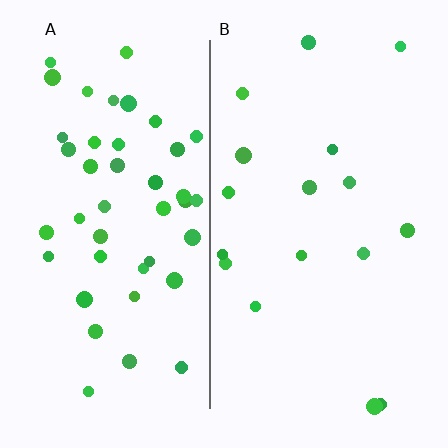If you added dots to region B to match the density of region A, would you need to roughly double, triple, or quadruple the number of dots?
Approximately triple.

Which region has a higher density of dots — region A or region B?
A (the left).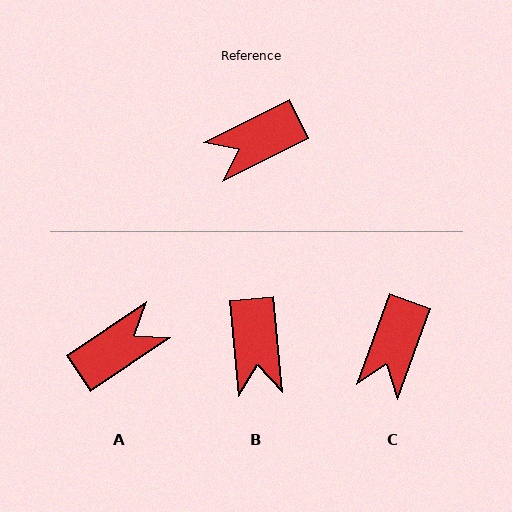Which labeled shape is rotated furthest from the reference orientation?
A, about 172 degrees away.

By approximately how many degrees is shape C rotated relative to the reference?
Approximately 44 degrees counter-clockwise.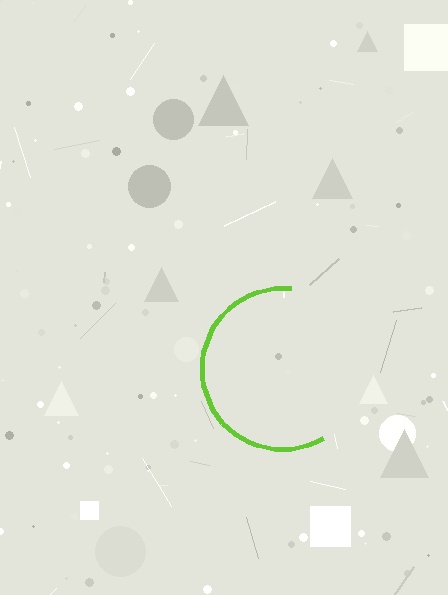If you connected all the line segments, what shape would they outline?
They would outline a circle.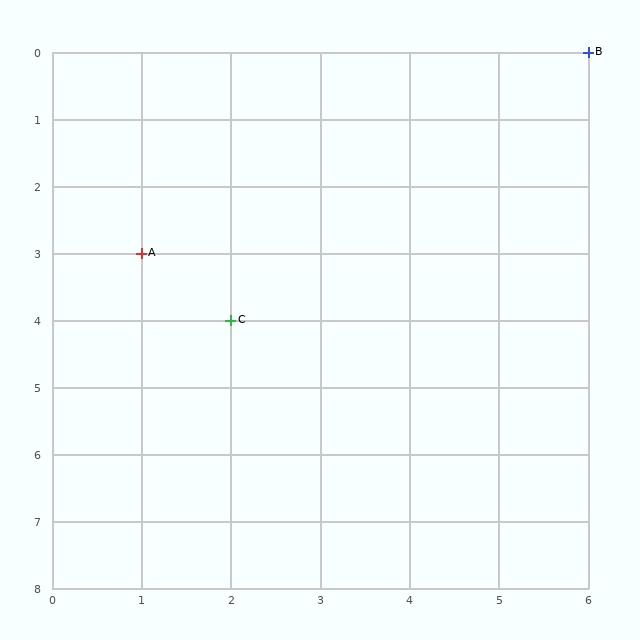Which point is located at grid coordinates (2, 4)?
Point C is at (2, 4).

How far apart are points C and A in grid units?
Points C and A are 1 column and 1 row apart (about 1.4 grid units diagonally).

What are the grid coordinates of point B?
Point B is at grid coordinates (6, 0).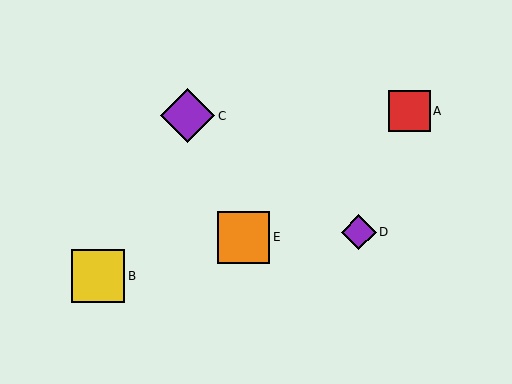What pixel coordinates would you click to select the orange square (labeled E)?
Click at (244, 237) to select the orange square E.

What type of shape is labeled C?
Shape C is a purple diamond.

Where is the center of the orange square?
The center of the orange square is at (244, 237).